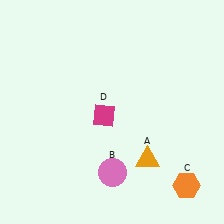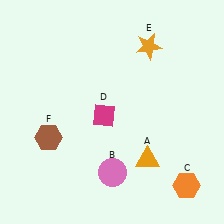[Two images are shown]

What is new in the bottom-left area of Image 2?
A brown hexagon (F) was added in the bottom-left area of Image 2.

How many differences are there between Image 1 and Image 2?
There are 2 differences between the two images.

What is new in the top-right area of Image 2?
An orange star (E) was added in the top-right area of Image 2.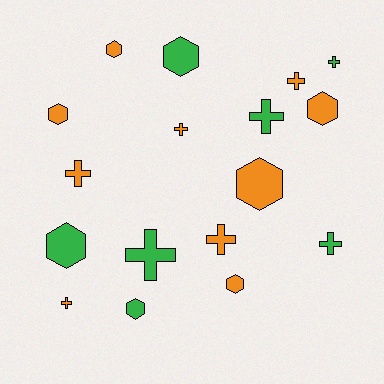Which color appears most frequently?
Orange, with 10 objects.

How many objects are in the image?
There are 17 objects.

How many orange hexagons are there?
There are 5 orange hexagons.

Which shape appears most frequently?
Cross, with 9 objects.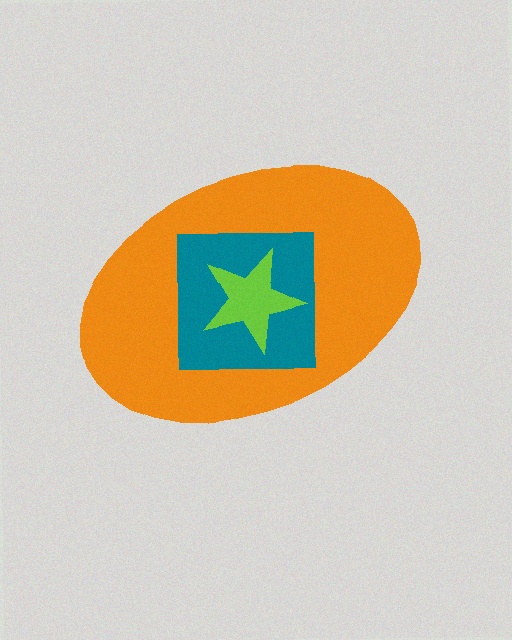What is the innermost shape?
The lime star.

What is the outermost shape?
The orange ellipse.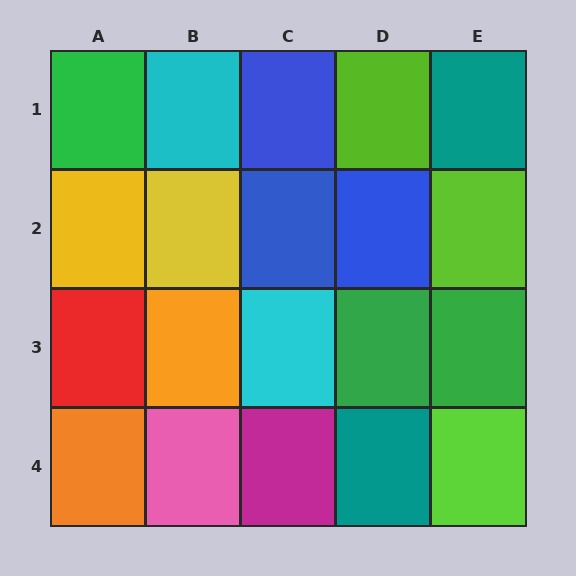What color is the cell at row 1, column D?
Lime.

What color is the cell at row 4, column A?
Orange.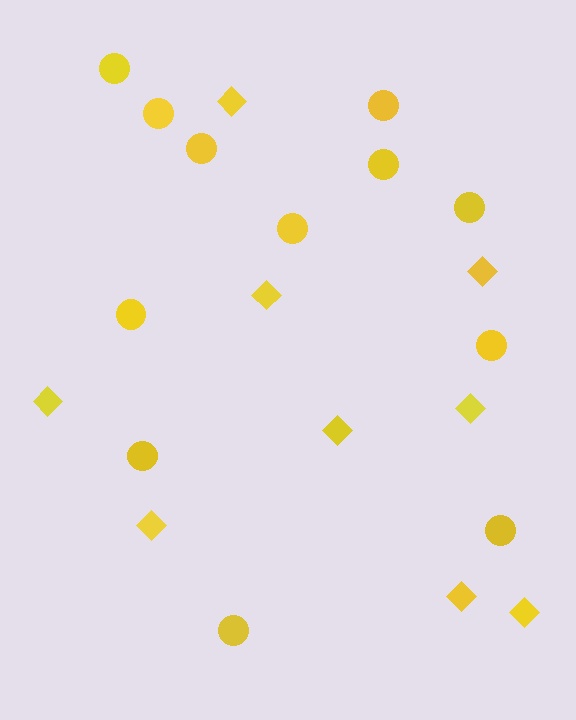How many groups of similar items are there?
There are 2 groups: one group of circles (12) and one group of diamonds (9).